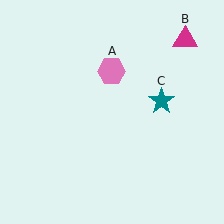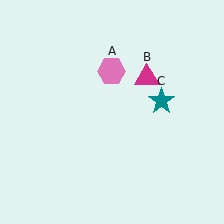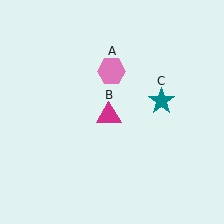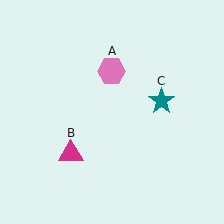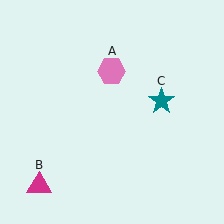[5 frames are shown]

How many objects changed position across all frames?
1 object changed position: magenta triangle (object B).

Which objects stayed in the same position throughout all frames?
Pink hexagon (object A) and teal star (object C) remained stationary.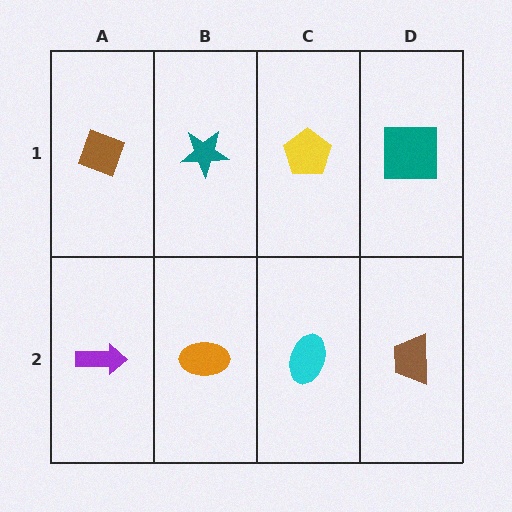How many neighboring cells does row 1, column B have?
3.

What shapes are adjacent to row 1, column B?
An orange ellipse (row 2, column B), a brown diamond (row 1, column A), a yellow pentagon (row 1, column C).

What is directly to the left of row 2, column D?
A cyan ellipse.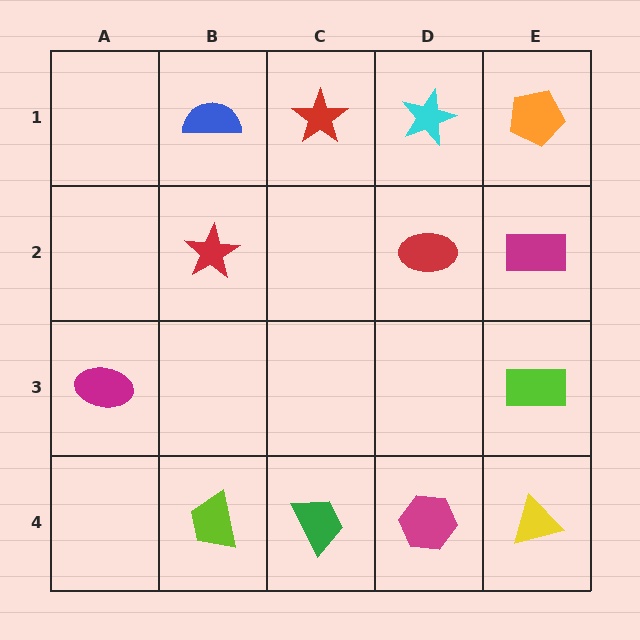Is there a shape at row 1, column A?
No, that cell is empty.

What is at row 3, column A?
A magenta ellipse.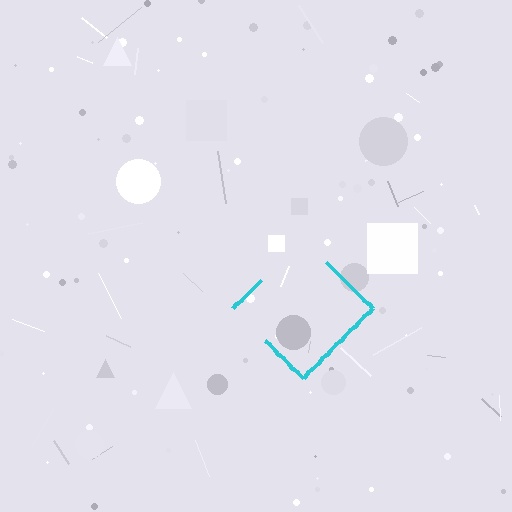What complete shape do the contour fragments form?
The contour fragments form a diamond.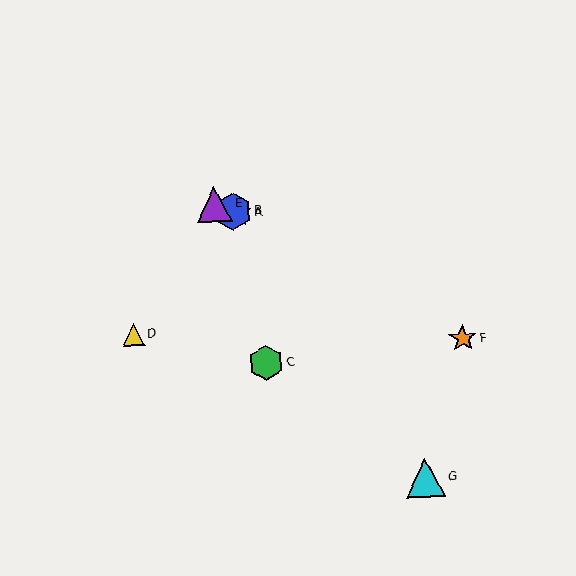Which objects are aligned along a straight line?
Objects A, B, E are aligned along a straight line.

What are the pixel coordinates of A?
Object A is at (237, 213).